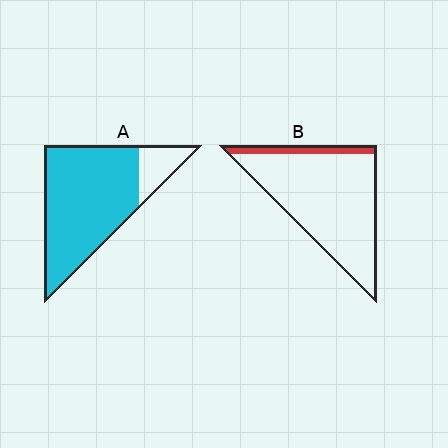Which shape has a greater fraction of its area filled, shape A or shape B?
Shape A.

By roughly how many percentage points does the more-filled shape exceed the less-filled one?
By roughly 75 percentage points (A over B).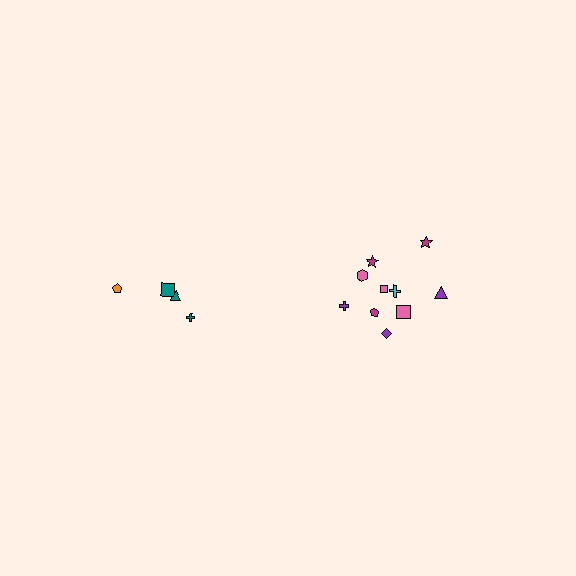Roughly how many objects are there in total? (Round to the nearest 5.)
Roughly 15 objects in total.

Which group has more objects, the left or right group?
The right group.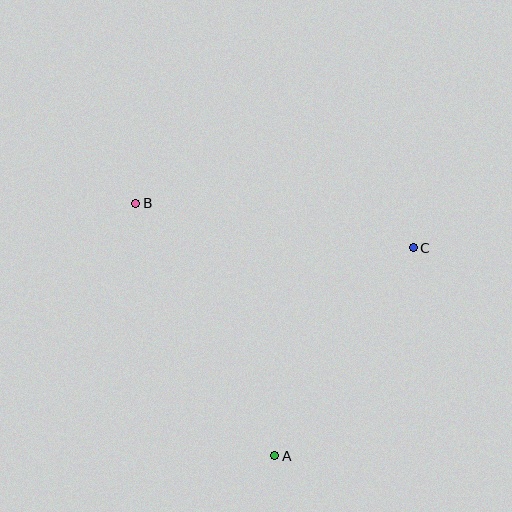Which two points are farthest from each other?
Points A and B are farthest from each other.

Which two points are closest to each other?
Points A and C are closest to each other.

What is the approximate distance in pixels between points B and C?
The distance between B and C is approximately 281 pixels.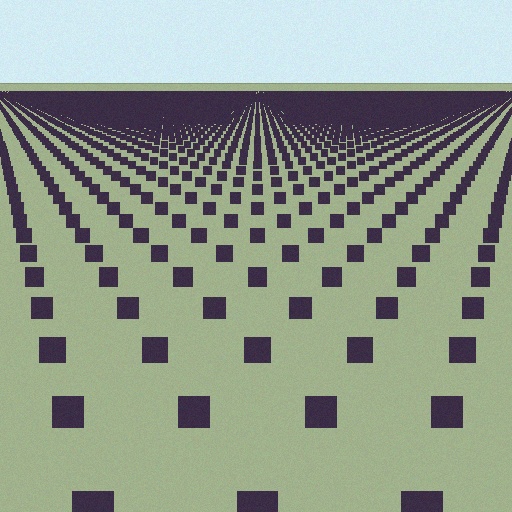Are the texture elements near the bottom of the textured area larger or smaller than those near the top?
Larger. Near the bottom, elements are closer to the viewer and appear at a bigger on-screen size.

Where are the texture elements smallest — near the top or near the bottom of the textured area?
Near the top.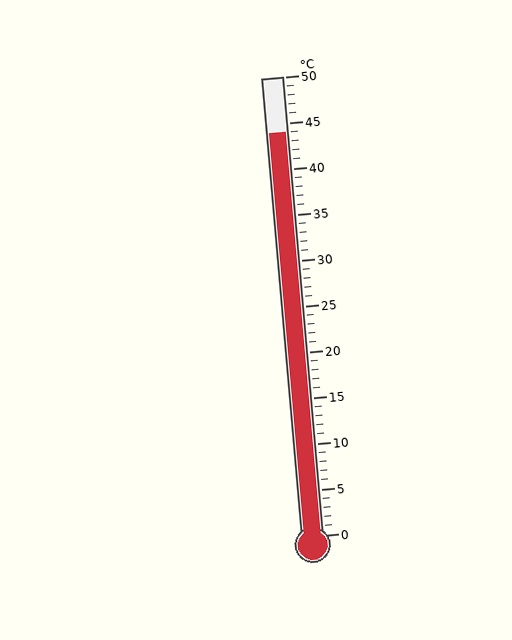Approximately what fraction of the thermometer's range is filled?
The thermometer is filled to approximately 90% of its range.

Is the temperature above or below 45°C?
The temperature is below 45°C.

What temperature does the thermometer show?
The thermometer shows approximately 44°C.